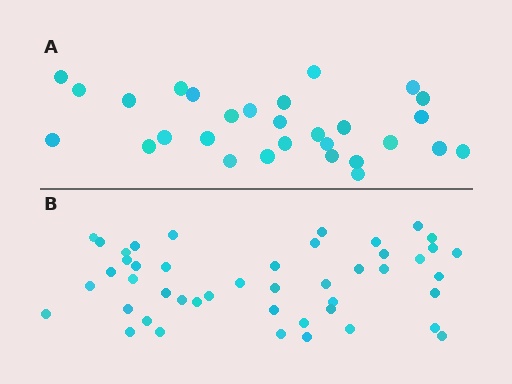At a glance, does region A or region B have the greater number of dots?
Region B (the bottom region) has more dots.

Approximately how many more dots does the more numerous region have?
Region B has approximately 15 more dots than region A.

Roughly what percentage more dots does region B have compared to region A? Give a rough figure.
About 60% more.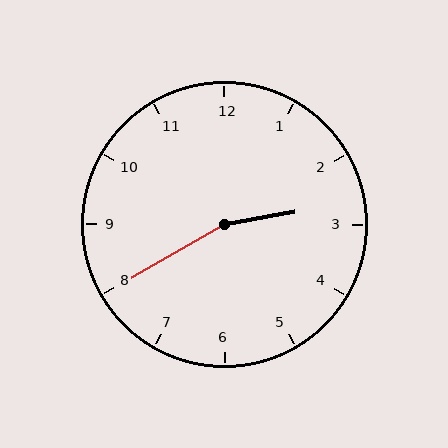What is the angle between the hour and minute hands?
Approximately 160 degrees.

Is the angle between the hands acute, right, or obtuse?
It is obtuse.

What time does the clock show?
2:40.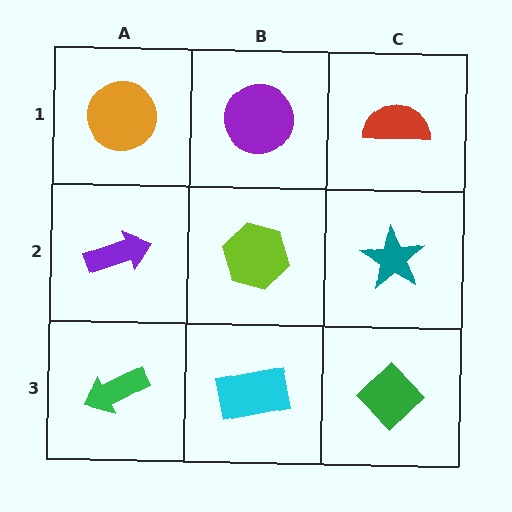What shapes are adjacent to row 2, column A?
An orange circle (row 1, column A), a green arrow (row 3, column A), a lime hexagon (row 2, column B).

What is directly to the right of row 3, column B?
A green diamond.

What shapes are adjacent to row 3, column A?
A purple arrow (row 2, column A), a cyan rectangle (row 3, column B).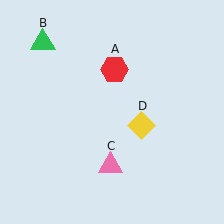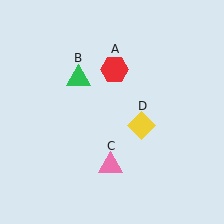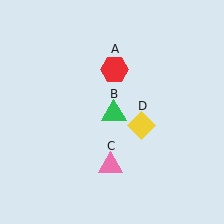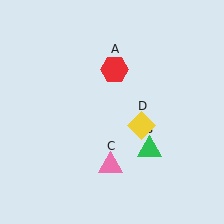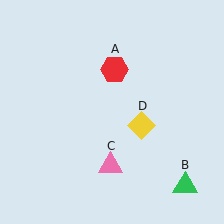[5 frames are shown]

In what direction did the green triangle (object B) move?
The green triangle (object B) moved down and to the right.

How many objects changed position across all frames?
1 object changed position: green triangle (object B).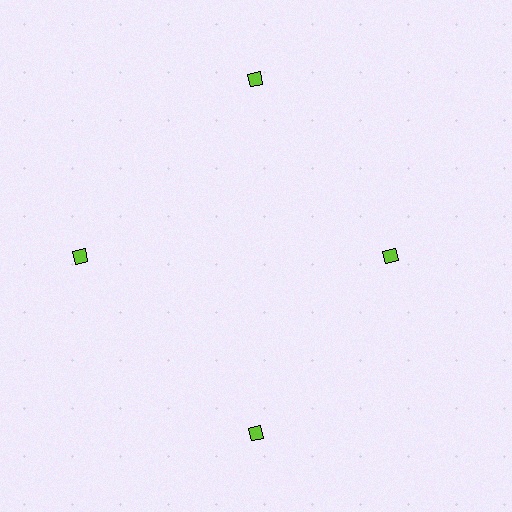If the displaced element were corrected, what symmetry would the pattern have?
It would have 4-fold rotational symmetry — the pattern would map onto itself every 90 degrees.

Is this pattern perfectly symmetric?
No. The 4 lime diamonds are arranged in a ring, but one element near the 3 o'clock position is pulled inward toward the center, breaking the 4-fold rotational symmetry.